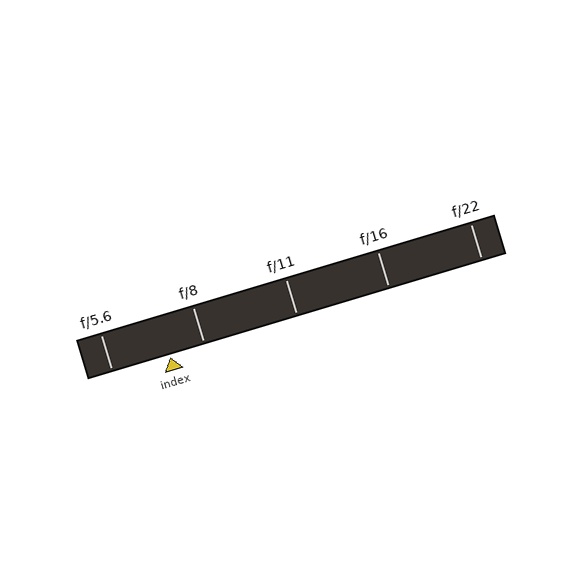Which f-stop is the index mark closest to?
The index mark is closest to f/8.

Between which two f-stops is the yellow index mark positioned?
The index mark is between f/5.6 and f/8.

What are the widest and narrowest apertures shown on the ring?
The widest aperture shown is f/5.6 and the narrowest is f/22.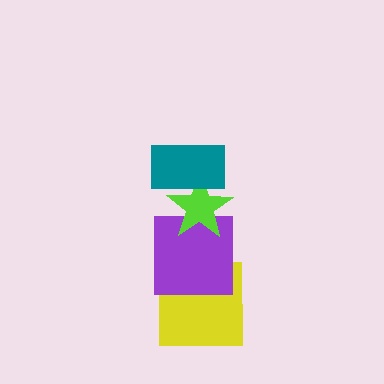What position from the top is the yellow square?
The yellow square is 4th from the top.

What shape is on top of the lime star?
The teal rectangle is on top of the lime star.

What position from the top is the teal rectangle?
The teal rectangle is 1st from the top.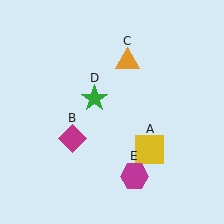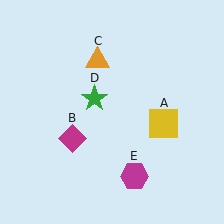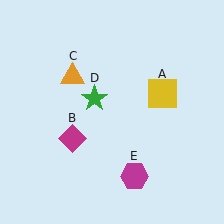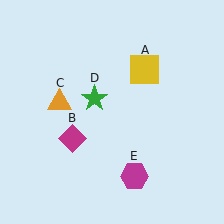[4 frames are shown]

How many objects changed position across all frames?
2 objects changed position: yellow square (object A), orange triangle (object C).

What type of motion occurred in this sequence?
The yellow square (object A), orange triangle (object C) rotated counterclockwise around the center of the scene.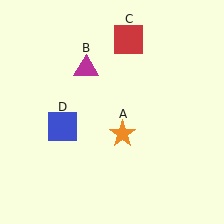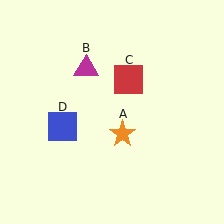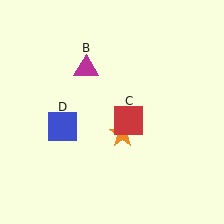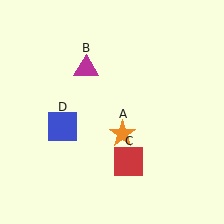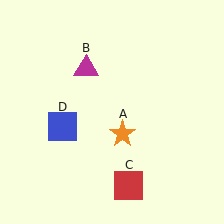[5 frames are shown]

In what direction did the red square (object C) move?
The red square (object C) moved down.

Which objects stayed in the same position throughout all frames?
Orange star (object A) and magenta triangle (object B) and blue square (object D) remained stationary.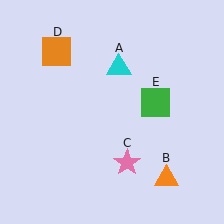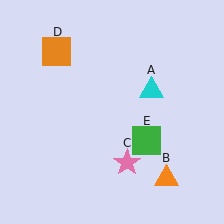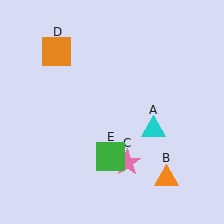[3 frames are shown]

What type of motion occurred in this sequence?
The cyan triangle (object A), green square (object E) rotated clockwise around the center of the scene.